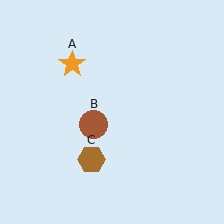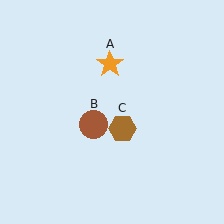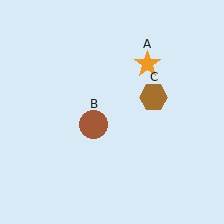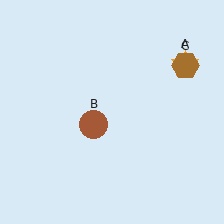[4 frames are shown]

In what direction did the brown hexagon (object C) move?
The brown hexagon (object C) moved up and to the right.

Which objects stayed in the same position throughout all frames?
Brown circle (object B) remained stationary.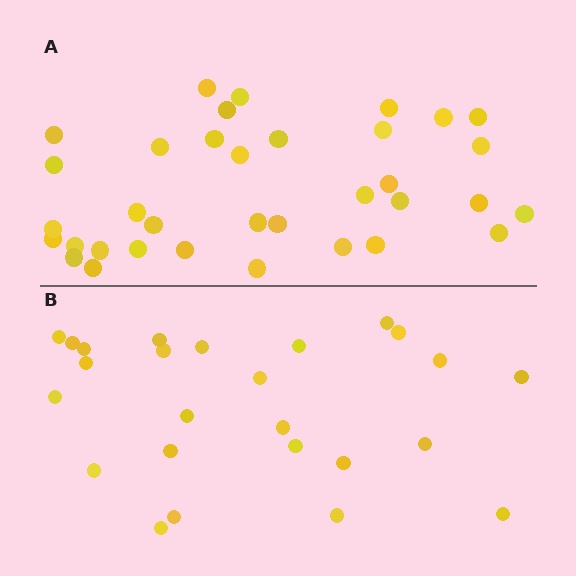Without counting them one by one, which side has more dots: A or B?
Region A (the top region) has more dots.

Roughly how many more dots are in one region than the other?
Region A has roughly 10 or so more dots than region B.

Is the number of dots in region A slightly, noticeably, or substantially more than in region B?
Region A has noticeably more, but not dramatically so. The ratio is roughly 1.4 to 1.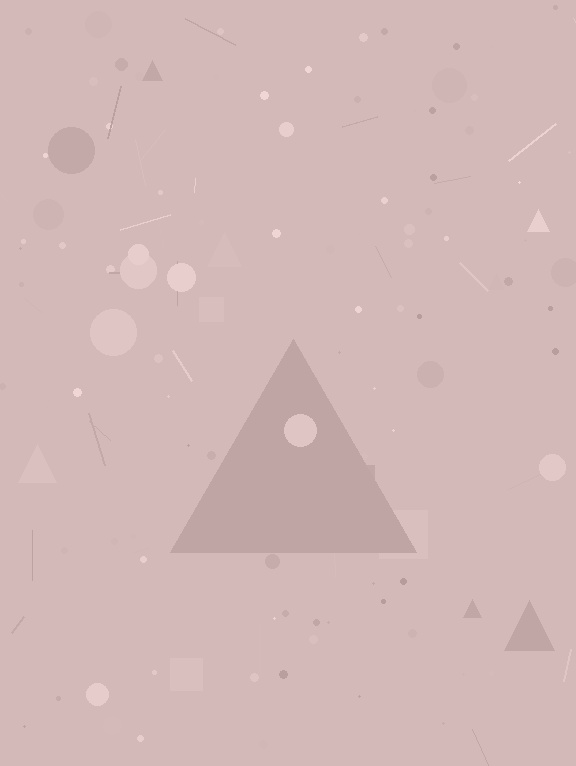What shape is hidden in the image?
A triangle is hidden in the image.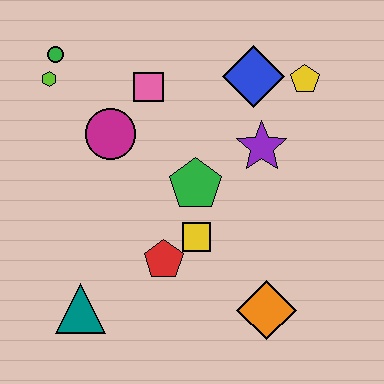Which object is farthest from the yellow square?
The green circle is farthest from the yellow square.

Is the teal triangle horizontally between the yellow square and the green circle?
Yes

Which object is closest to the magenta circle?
The pink square is closest to the magenta circle.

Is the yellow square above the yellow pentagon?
No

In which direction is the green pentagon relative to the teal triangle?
The green pentagon is above the teal triangle.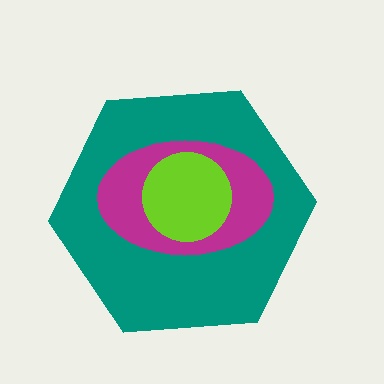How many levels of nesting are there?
3.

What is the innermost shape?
The lime circle.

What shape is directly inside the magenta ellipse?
The lime circle.